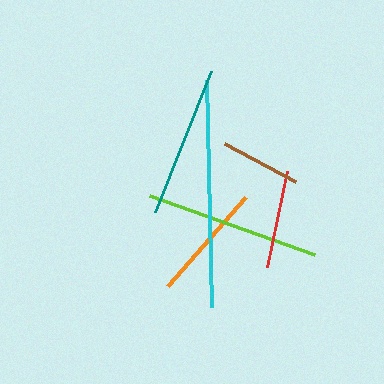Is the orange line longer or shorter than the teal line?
The teal line is longer than the orange line.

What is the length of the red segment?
The red segment is approximately 98 pixels long.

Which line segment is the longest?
The cyan line is the longest at approximately 227 pixels.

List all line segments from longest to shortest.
From longest to shortest: cyan, lime, teal, orange, red, brown.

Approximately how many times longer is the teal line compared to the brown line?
The teal line is approximately 1.9 times the length of the brown line.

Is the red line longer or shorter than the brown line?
The red line is longer than the brown line.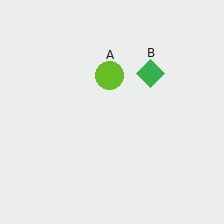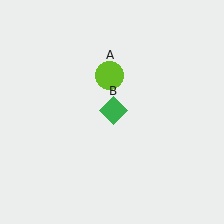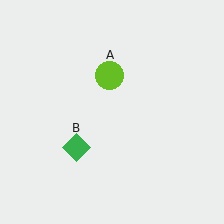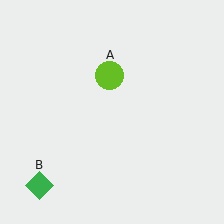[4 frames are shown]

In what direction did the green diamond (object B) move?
The green diamond (object B) moved down and to the left.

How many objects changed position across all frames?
1 object changed position: green diamond (object B).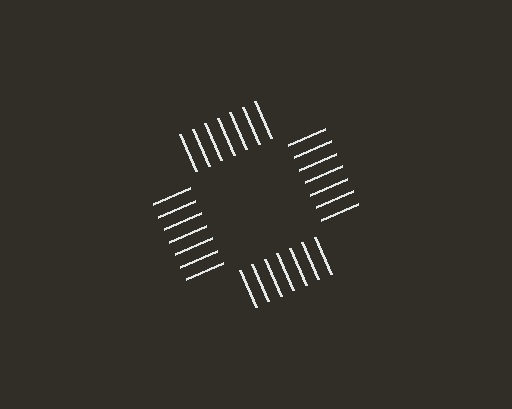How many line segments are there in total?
28 — 7 along each of the 4 edges.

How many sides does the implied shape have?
4 sides — the line-ends trace a square.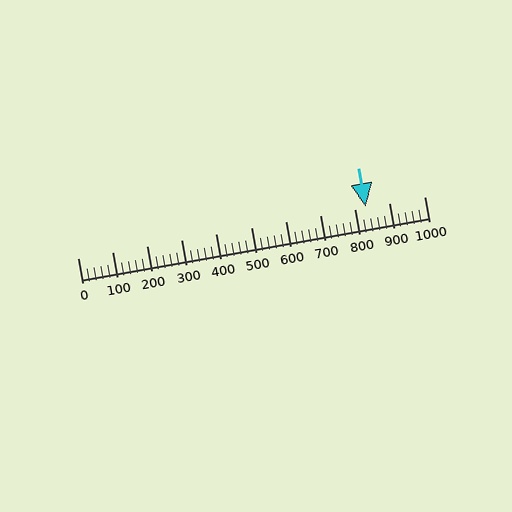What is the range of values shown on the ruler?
The ruler shows values from 0 to 1000.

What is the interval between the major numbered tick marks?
The major tick marks are spaced 100 units apart.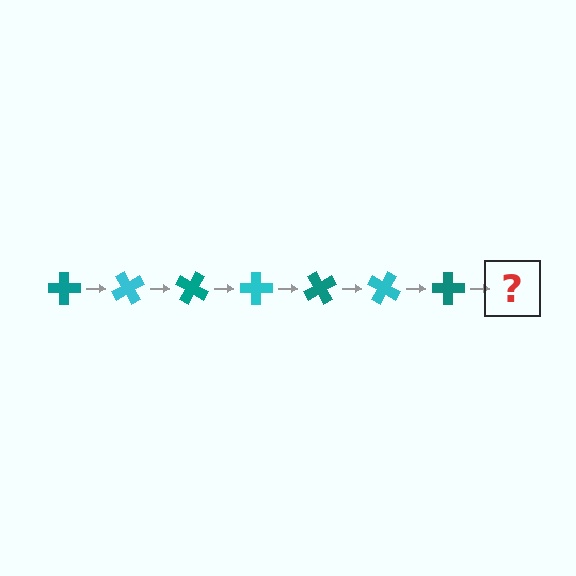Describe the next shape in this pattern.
It should be a cyan cross, rotated 420 degrees from the start.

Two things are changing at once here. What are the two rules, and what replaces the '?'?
The two rules are that it rotates 60 degrees each step and the color cycles through teal and cyan. The '?' should be a cyan cross, rotated 420 degrees from the start.